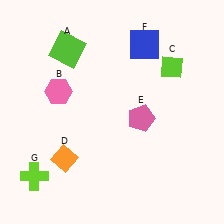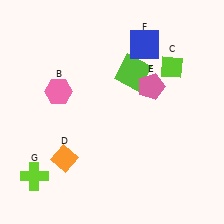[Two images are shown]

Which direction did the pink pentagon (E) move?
The pink pentagon (E) moved up.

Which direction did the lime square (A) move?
The lime square (A) moved right.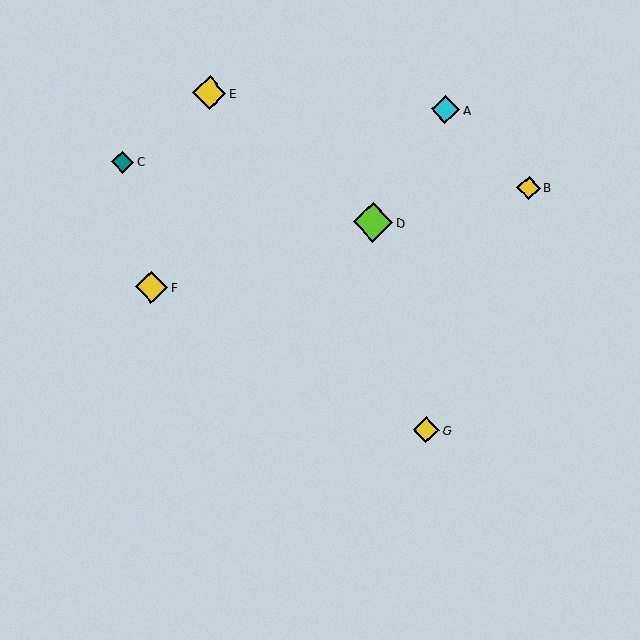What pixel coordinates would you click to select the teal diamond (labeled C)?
Click at (122, 162) to select the teal diamond C.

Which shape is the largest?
The lime diamond (labeled D) is the largest.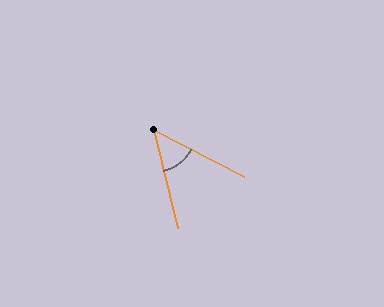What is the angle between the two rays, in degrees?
Approximately 49 degrees.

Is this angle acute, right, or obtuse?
It is acute.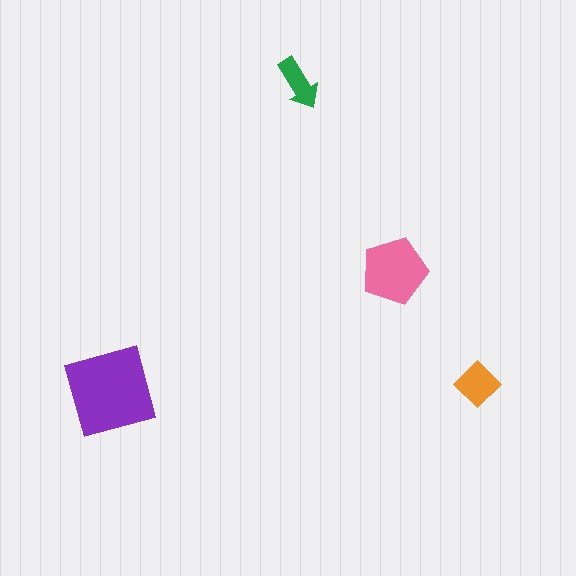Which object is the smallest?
The green arrow.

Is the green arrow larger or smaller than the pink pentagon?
Smaller.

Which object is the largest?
The purple square.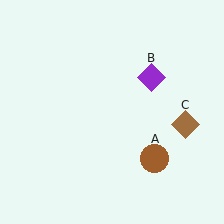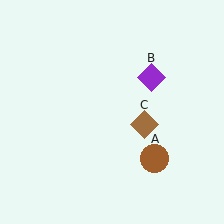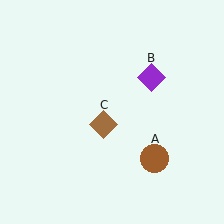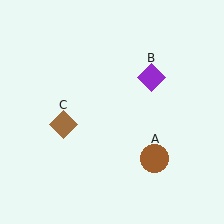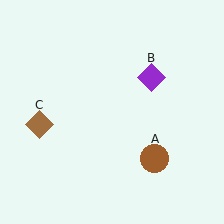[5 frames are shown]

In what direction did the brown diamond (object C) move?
The brown diamond (object C) moved left.